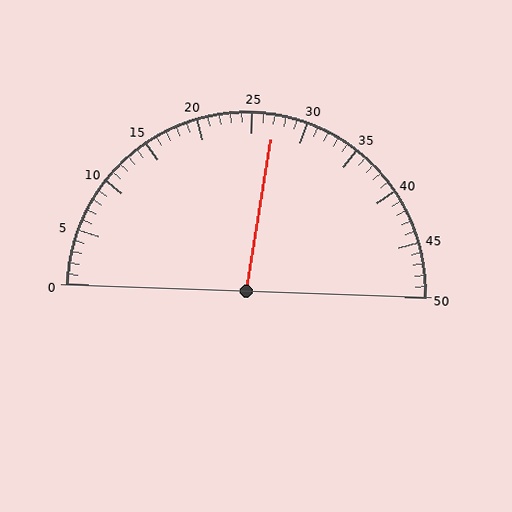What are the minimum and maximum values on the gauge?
The gauge ranges from 0 to 50.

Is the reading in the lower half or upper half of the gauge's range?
The reading is in the upper half of the range (0 to 50).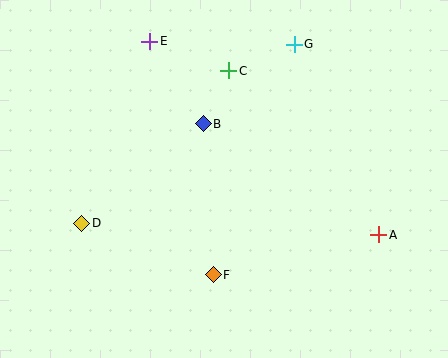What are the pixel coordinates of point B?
Point B is at (203, 124).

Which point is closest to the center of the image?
Point B at (203, 124) is closest to the center.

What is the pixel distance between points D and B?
The distance between D and B is 157 pixels.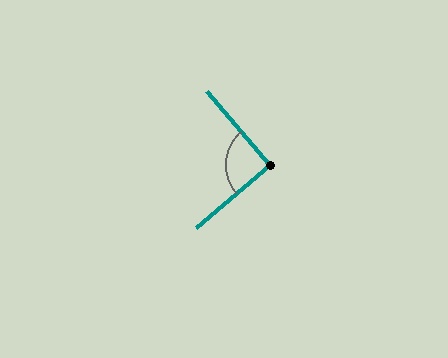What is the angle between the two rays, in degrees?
Approximately 90 degrees.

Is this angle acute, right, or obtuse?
It is approximately a right angle.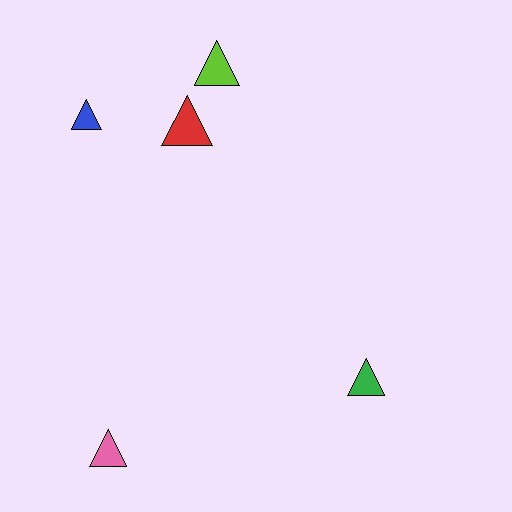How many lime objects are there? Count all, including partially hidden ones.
There is 1 lime object.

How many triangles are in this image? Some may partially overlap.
There are 5 triangles.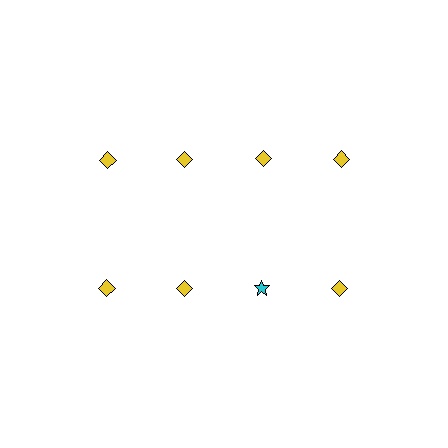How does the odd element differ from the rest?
It differs in both color (cyan instead of yellow) and shape (star instead of diamond).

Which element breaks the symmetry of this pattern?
The cyan star in the second row, center column breaks the symmetry. All other shapes are yellow diamonds.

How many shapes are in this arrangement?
There are 8 shapes arranged in a grid pattern.